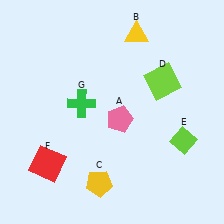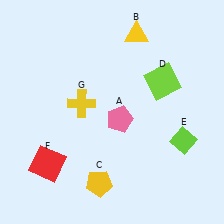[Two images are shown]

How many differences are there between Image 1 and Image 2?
There is 1 difference between the two images.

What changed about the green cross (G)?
In Image 1, G is green. In Image 2, it changed to yellow.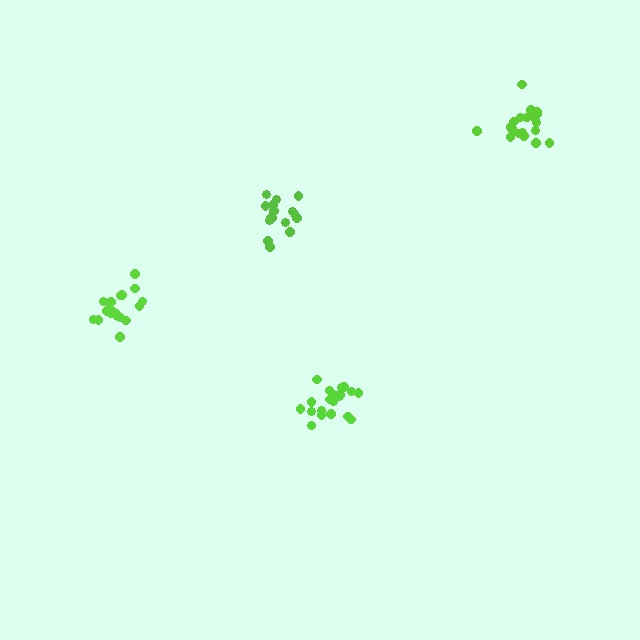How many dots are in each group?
Group 1: 16 dots, Group 2: 20 dots, Group 3: 19 dots, Group 4: 19 dots (74 total).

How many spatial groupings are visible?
There are 4 spatial groupings.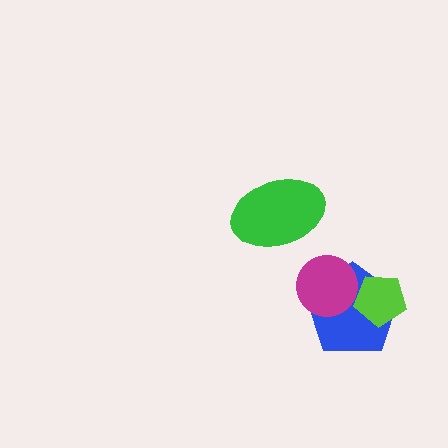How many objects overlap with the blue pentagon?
2 objects overlap with the blue pentagon.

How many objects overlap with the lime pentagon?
1 object overlaps with the lime pentagon.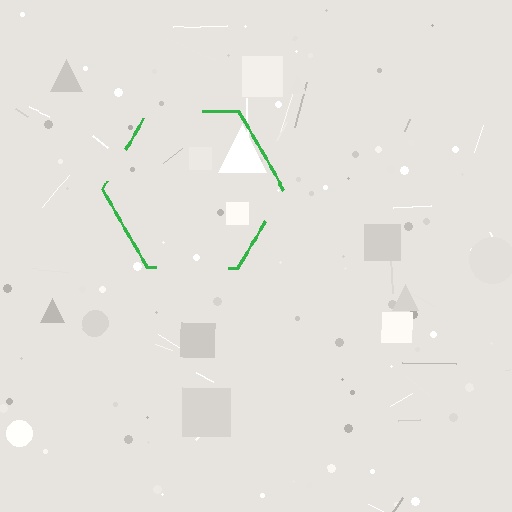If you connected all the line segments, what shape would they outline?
They would outline a hexagon.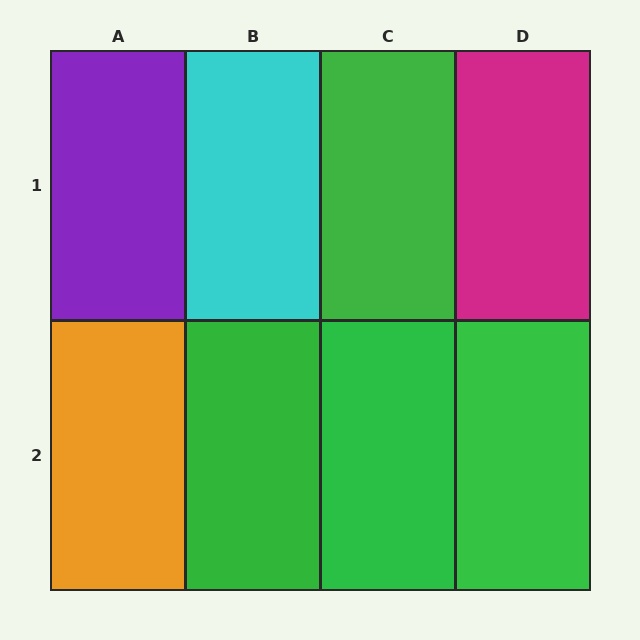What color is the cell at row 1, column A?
Purple.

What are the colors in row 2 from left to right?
Orange, green, green, green.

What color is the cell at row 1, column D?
Magenta.